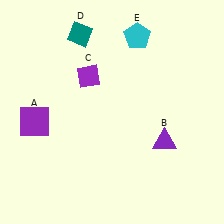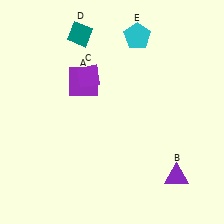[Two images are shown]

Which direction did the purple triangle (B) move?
The purple triangle (B) moved down.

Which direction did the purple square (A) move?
The purple square (A) moved right.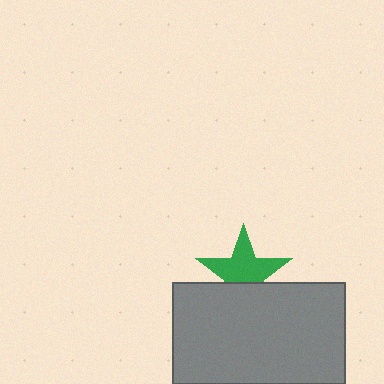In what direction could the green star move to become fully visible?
The green star could move up. That would shift it out from behind the gray rectangle entirely.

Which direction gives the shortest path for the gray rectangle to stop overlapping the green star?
Moving down gives the shortest separation.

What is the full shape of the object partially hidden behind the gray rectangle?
The partially hidden object is a green star.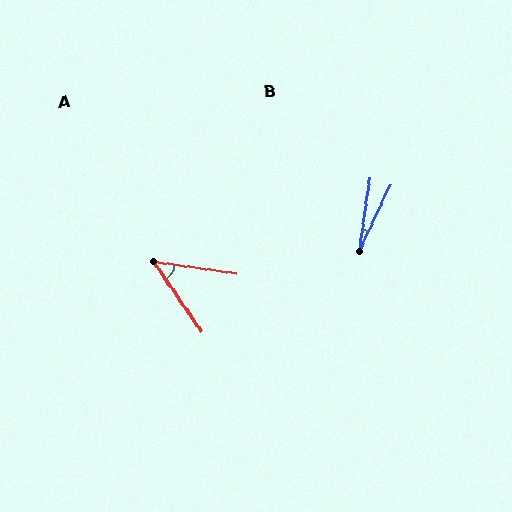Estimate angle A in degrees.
Approximately 47 degrees.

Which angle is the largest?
A, at approximately 47 degrees.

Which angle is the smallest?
B, at approximately 17 degrees.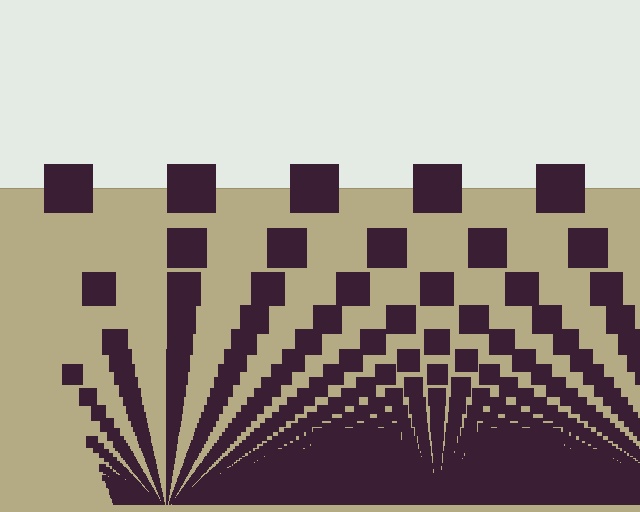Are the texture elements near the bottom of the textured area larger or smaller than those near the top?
Smaller. The gradient is inverted — elements near the bottom are smaller and denser.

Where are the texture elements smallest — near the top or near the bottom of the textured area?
Near the bottom.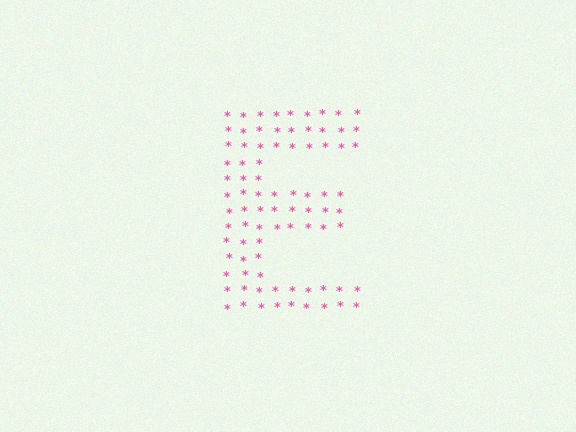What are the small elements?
The small elements are asterisks.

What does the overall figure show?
The overall figure shows the letter E.